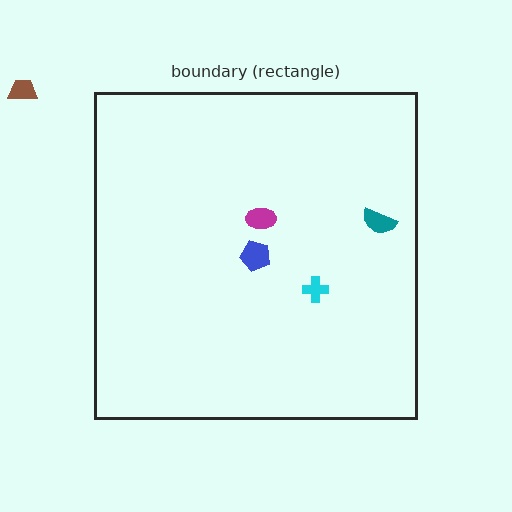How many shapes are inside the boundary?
4 inside, 1 outside.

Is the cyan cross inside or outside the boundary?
Inside.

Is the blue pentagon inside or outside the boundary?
Inside.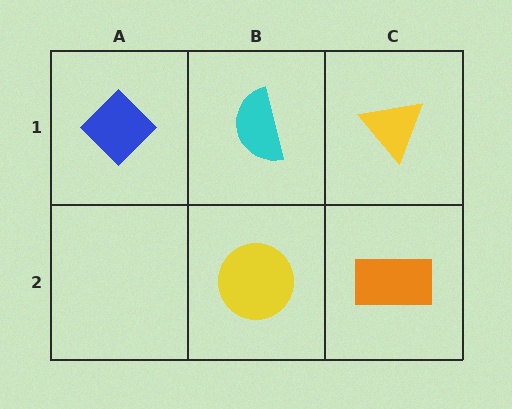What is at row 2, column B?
A yellow circle.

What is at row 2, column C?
An orange rectangle.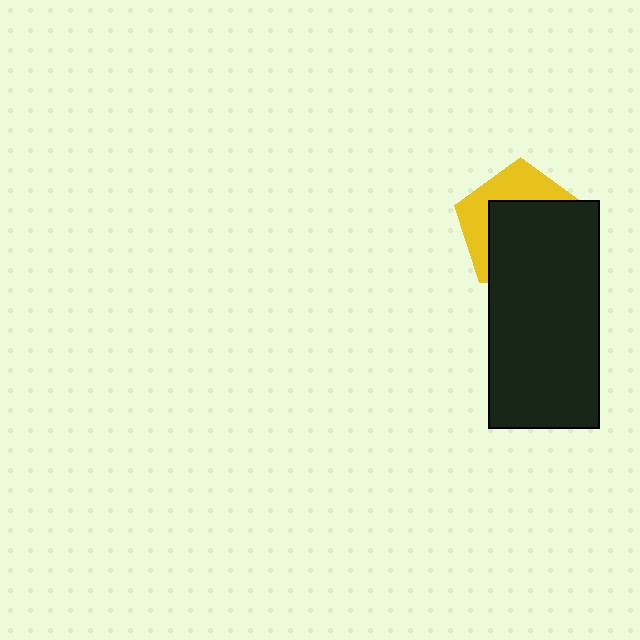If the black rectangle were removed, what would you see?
You would see the complete yellow pentagon.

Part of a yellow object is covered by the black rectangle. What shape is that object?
It is a pentagon.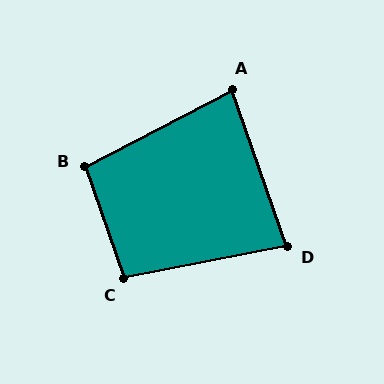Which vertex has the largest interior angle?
C, at approximately 98 degrees.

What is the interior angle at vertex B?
Approximately 98 degrees (obtuse).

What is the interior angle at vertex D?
Approximately 82 degrees (acute).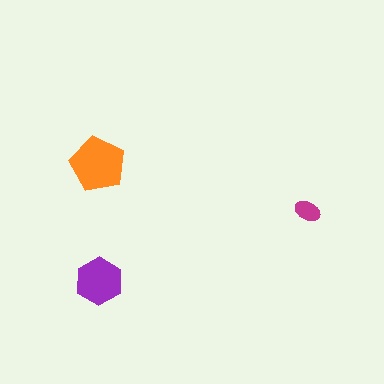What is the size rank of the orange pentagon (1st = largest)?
1st.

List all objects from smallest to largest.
The magenta ellipse, the purple hexagon, the orange pentagon.